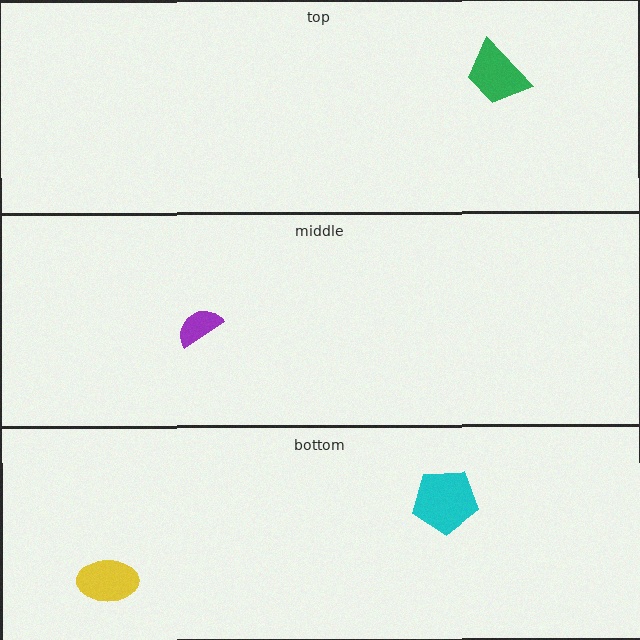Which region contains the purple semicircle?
The middle region.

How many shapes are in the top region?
1.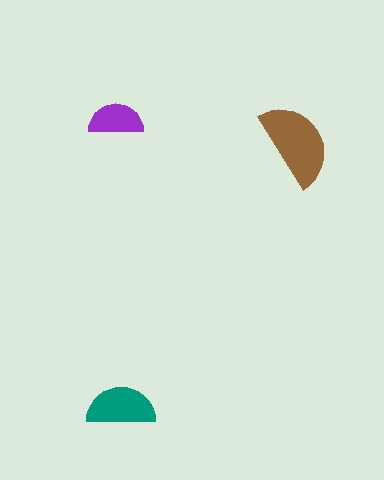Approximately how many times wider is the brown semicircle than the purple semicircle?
About 1.5 times wider.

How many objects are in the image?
There are 3 objects in the image.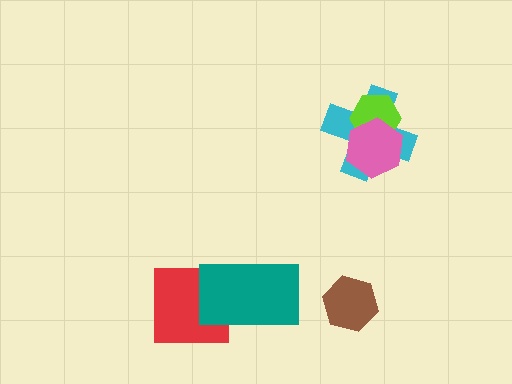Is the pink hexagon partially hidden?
No, no other shape covers it.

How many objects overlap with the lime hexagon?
2 objects overlap with the lime hexagon.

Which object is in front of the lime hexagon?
The pink hexagon is in front of the lime hexagon.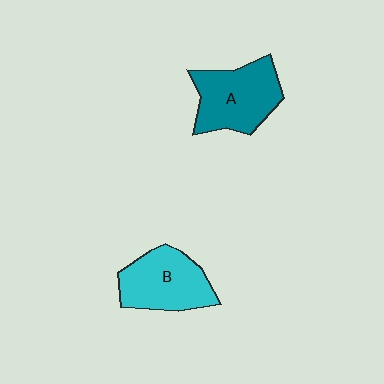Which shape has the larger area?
Shape A (teal).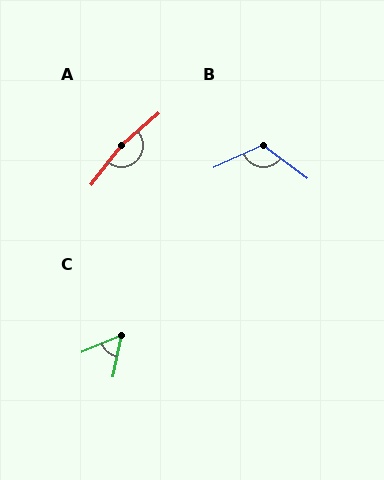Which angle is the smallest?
C, at approximately 57 degrees.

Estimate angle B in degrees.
Approximately 119 degrees.